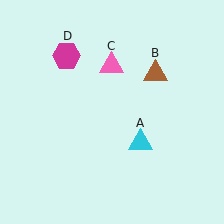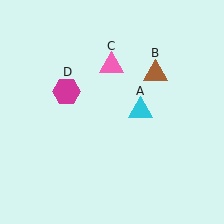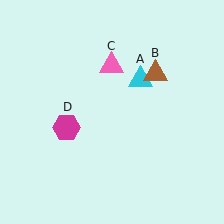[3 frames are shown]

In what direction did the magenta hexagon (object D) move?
The magenta hexagon (object D) moved down.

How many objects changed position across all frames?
2 objects changed position: cyan triangle (object A), magenta hexagon (object D).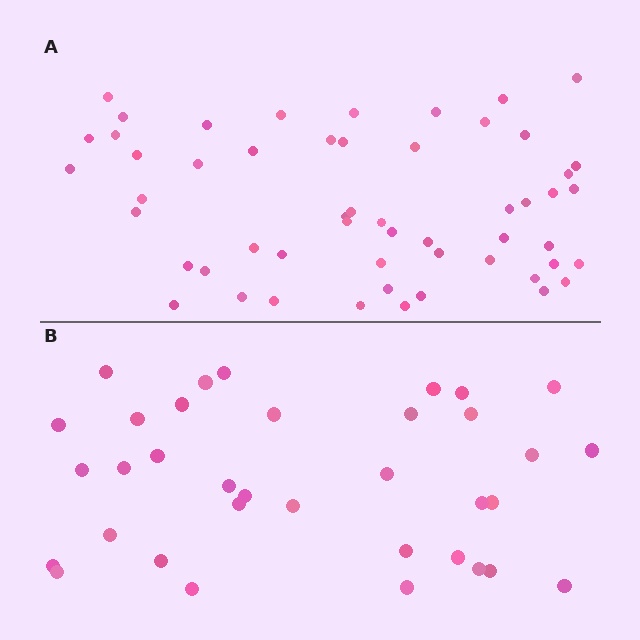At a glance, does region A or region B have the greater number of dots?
Region A (the top region) has more dots.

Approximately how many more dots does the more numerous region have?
Region A has approximately 20 more dots than region B.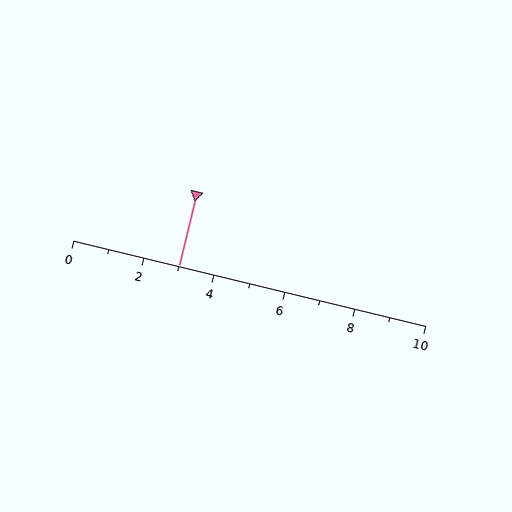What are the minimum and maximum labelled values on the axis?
The axis runs from 0 to 10.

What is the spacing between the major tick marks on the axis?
The major ticks are spaced 2 apart.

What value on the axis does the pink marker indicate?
The marker indicates approximately 3.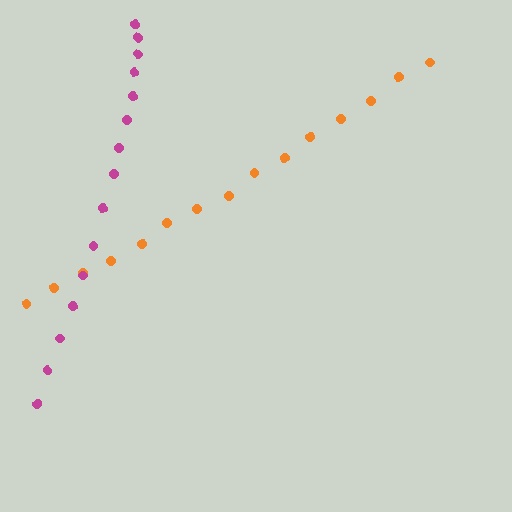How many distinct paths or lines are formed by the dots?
There are 2 distinct paths.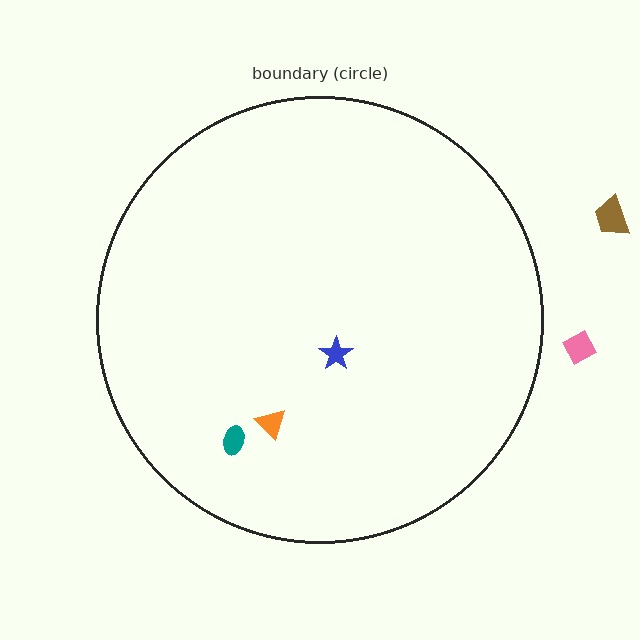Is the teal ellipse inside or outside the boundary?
Inside.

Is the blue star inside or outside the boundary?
Inside.